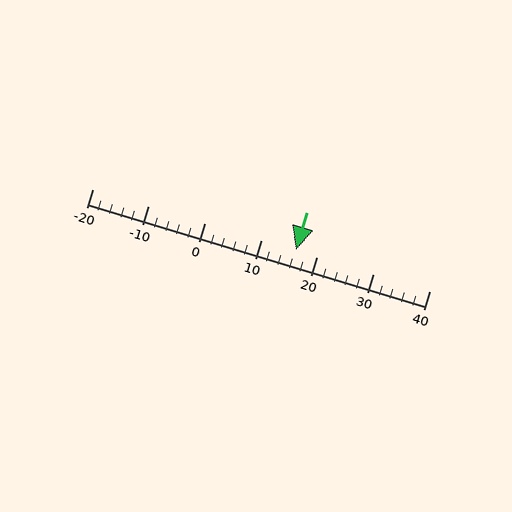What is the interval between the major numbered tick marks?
The major tick marks are spaced 10 units apart.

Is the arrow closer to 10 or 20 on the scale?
The arrow is closer to 20.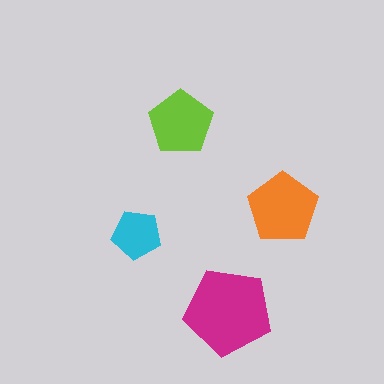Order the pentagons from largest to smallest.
the magenta one, the orange one, the lime one, the cyan one.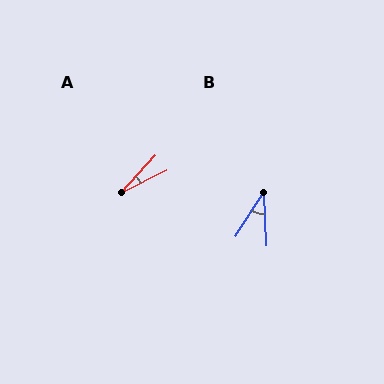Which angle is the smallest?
A, at approximately 21 degrees.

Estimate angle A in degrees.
Approximately 21 degrees.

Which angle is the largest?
B, at approximately 35 degrees.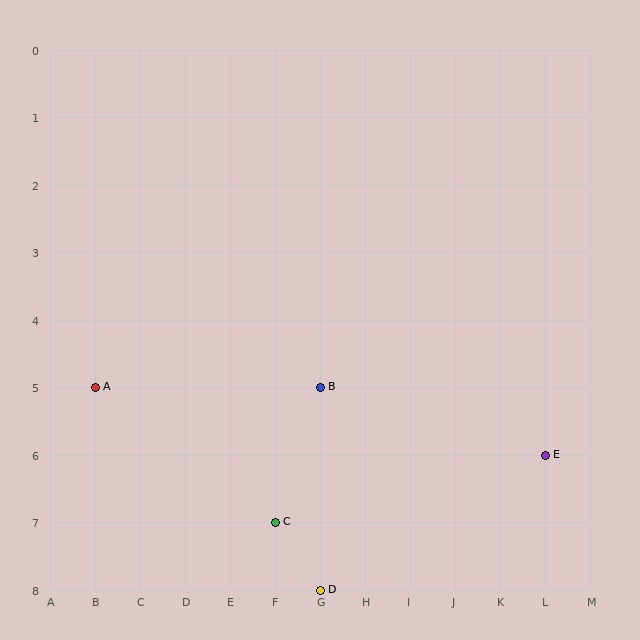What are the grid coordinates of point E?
Point E is at grid coordinates (L, 6).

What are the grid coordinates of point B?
Point B is at grid coordinates (G, 5).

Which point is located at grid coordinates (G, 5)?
Point B is at (G, 5).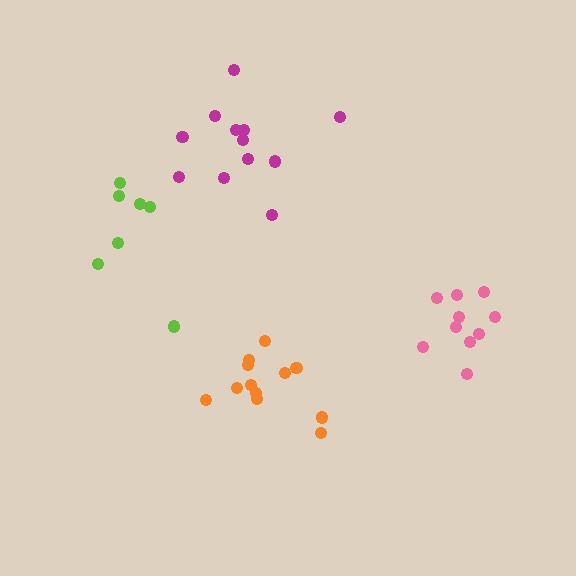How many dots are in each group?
Group 1: 10 dots, Group 2: 7 dots, Group 3: 12 dots, Group 4: 12 dots (41 total).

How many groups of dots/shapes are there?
There are 4 groups.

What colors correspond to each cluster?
The clusters are colored: pink, lime, magenta, orange.